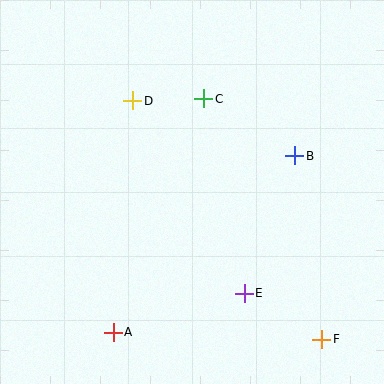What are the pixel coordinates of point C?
Point C is at (204, 99).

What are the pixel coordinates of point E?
Point E is at (244, 293).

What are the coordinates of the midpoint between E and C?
The midpoint between E and C is at (224, 196).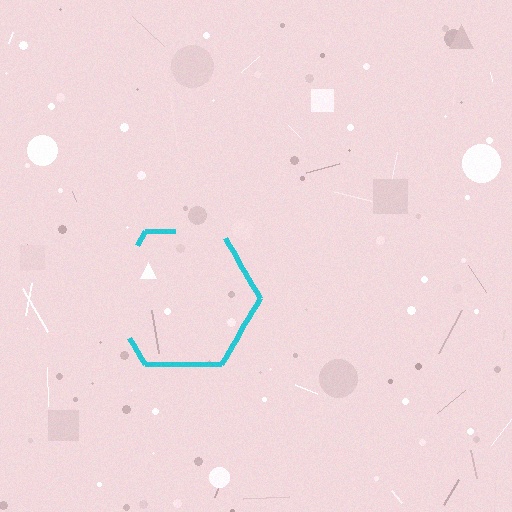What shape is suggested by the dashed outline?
The dashed outline suggests a hexagon.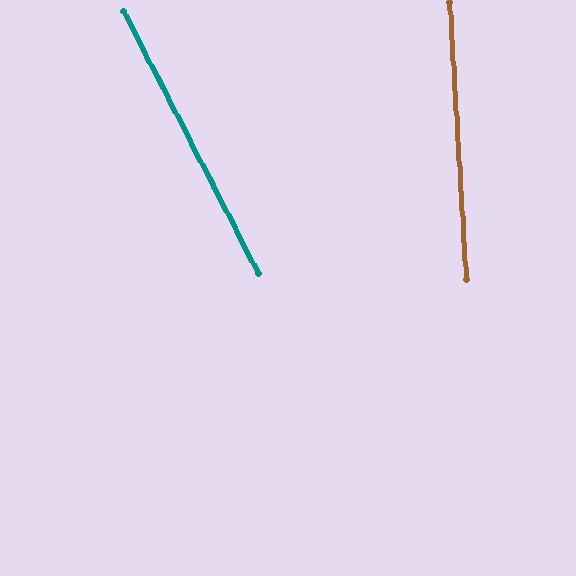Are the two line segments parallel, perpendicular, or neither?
Neither parallel nor perpendicular — they differ by about 24°.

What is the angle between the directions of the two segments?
Approximately 24 degrees.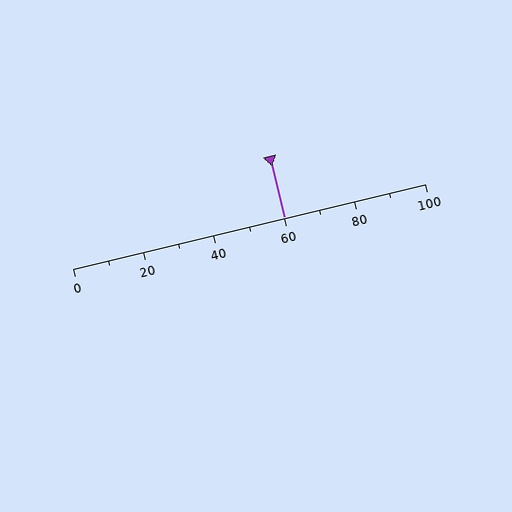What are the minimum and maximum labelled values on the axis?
The axis runs from 0 to 100.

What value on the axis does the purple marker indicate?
The marker indicates approximately 60.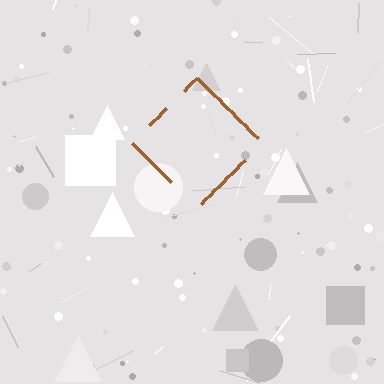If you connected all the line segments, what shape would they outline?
They would outline a diamond.